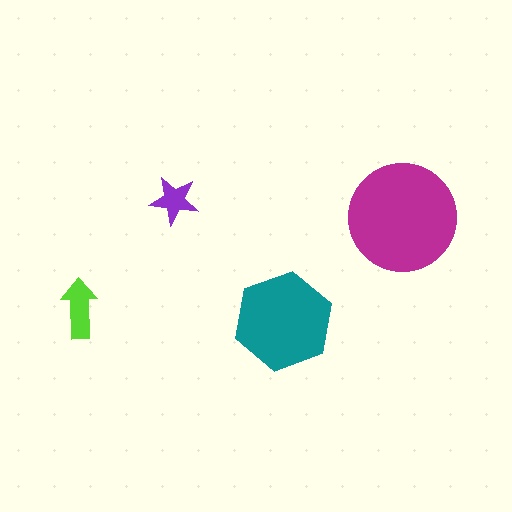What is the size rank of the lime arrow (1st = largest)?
3rd.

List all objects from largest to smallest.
The magenta circle, the teal hexagon, the lime arrow, the purple star.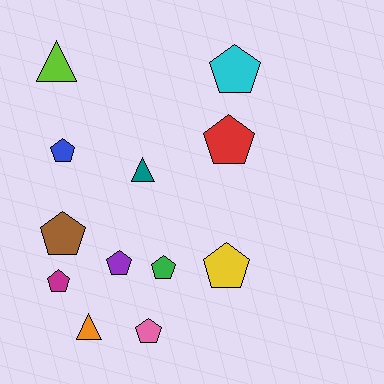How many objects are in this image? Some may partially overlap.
There are 12 objects.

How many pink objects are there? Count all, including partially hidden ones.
There is 1 pink object.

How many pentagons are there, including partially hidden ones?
There are 9 pentagons.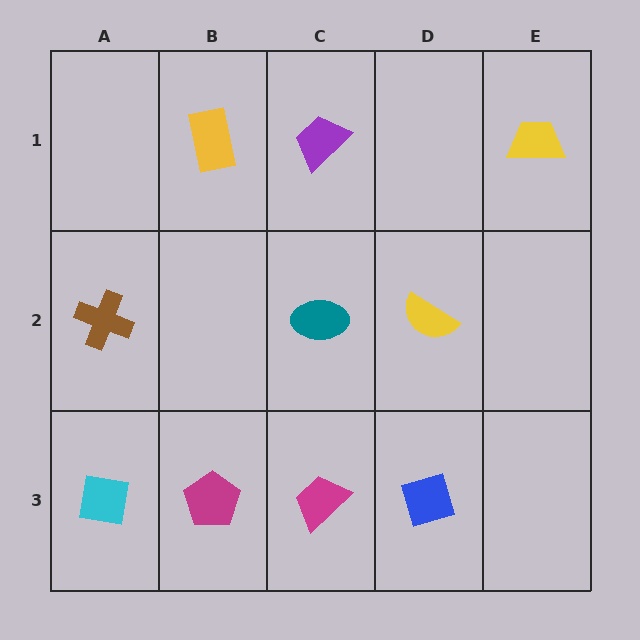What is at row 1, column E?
A yellow trapezoid.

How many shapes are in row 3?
4 shapes.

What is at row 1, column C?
A purple trapezoid.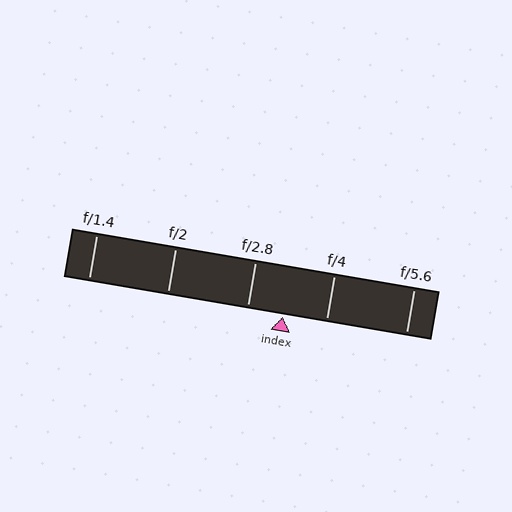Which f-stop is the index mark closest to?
The index mark is closest to f/2.8.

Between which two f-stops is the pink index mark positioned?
The index mark is between f/2.8 and f/4.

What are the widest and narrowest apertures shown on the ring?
The widest aperture shown is f/1.4 and the narrowest is f/5.6.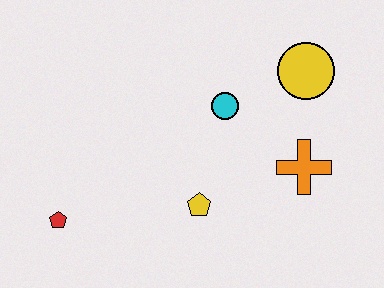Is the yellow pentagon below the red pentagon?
No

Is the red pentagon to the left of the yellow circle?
Yes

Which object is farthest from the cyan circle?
The red pentagon is farthest from the cyan circle.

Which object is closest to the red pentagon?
The yellow pentagon is closest to the red pentagon.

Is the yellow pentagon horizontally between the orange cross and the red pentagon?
Yes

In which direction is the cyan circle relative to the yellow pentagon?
The cyan circle is above the yellow pentagon.